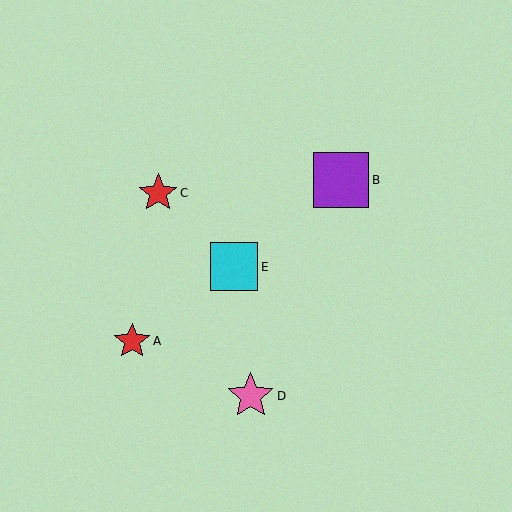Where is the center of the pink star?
The center of the pink star is at (251, 396).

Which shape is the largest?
The purple square (labeled B) is the largest.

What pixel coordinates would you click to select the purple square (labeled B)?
Click at (341, 180) to select the purple square B.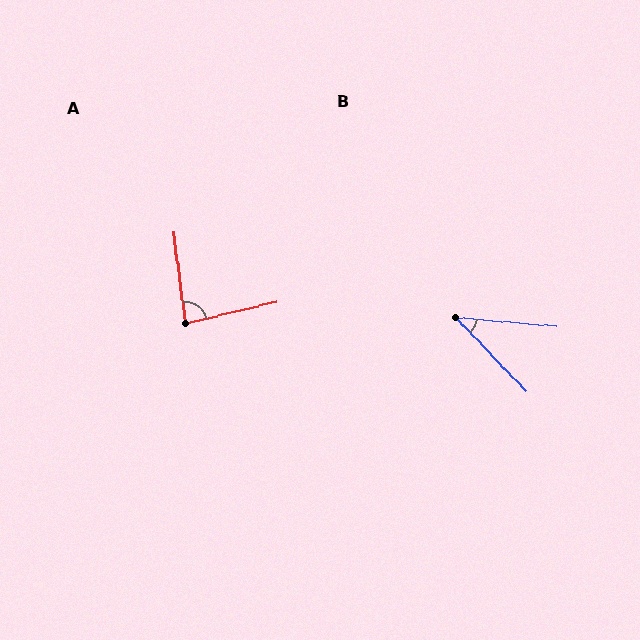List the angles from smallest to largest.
B (41°), A (84°).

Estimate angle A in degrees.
Approximately 84 degrees.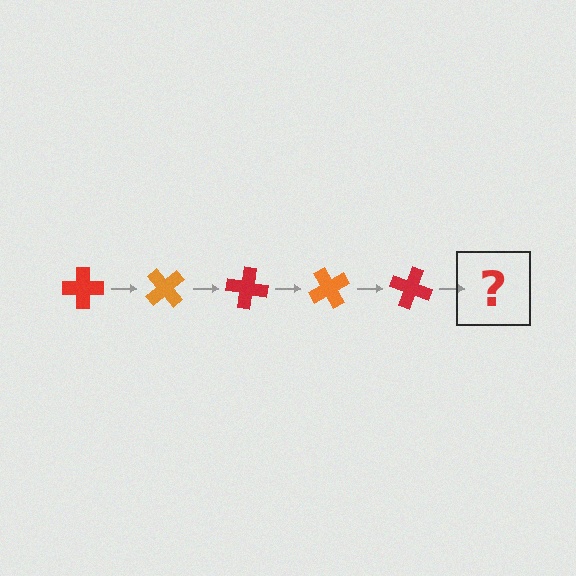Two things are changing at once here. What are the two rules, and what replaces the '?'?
The two rules are that it rotates 50 degrees each step and the color cycles through red and orange. The '?' should be an orange cross, rotated 250 degrees from the start.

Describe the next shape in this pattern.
It should be an orange cross, rotated 250 degrees from the start.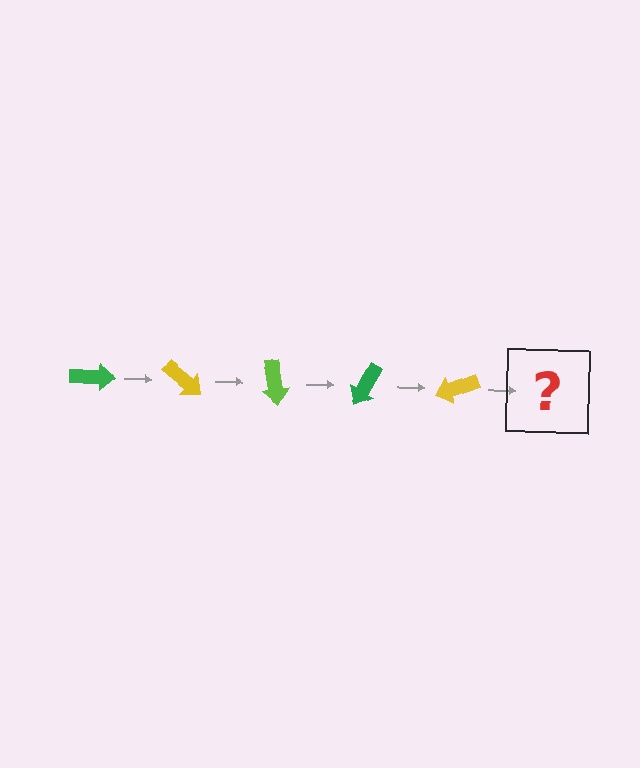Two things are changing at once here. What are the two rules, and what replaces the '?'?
The two rules are that it rotates 40 degrees each step and the color cycles through green, yellow, and lime. The '?' should be a lime arrow, rotated 200 degrees from the start.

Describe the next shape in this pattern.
It should be a lime arrow, rotated 200 degrees from the start.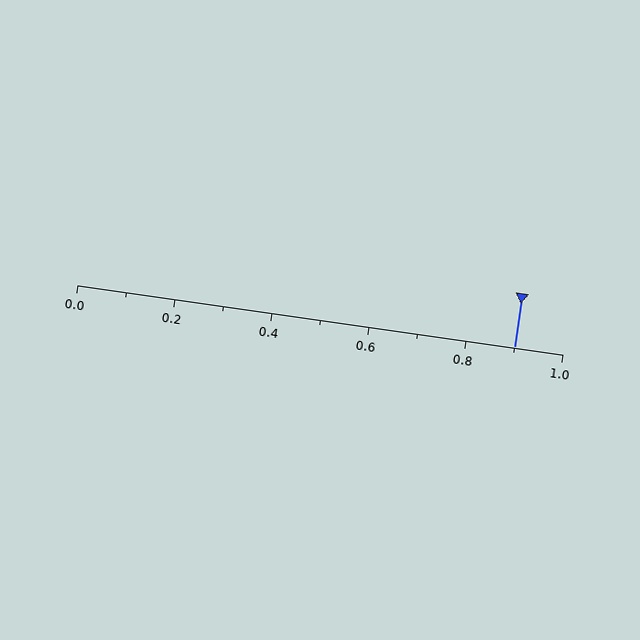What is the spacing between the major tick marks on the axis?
The major ticks are spaced 0.2 apart.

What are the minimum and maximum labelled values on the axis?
The axis runs from 0.0 to 1.0.